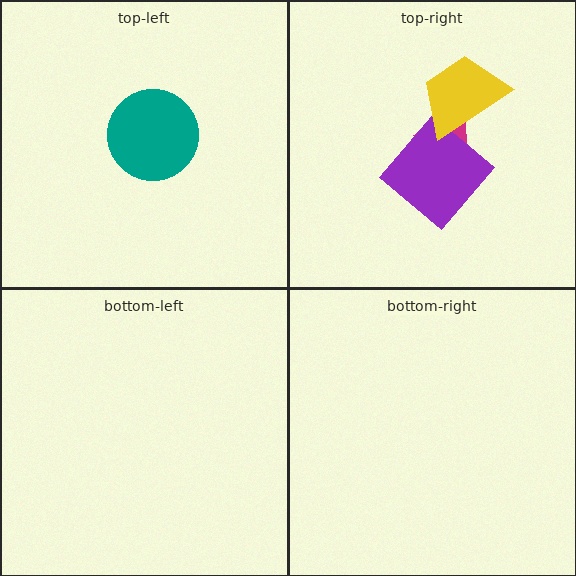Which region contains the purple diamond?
The top-right region.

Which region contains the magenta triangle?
The top-right region.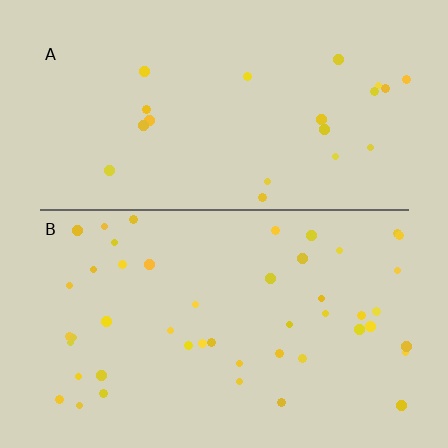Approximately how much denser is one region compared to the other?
Approximately 2.3× — region B over region A.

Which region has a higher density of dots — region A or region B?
B (the bottom).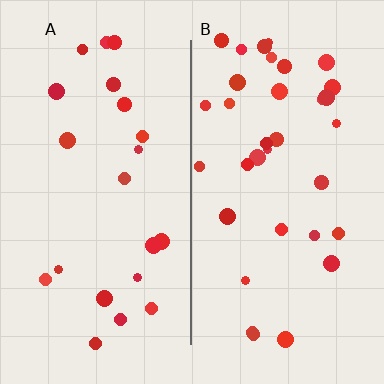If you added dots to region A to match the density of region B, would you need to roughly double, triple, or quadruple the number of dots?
Approximately double.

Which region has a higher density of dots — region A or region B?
B (the right).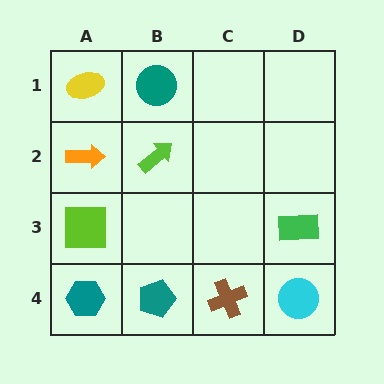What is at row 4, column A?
A teal hexagon.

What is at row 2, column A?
An orange arrow.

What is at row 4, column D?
A cyan circle.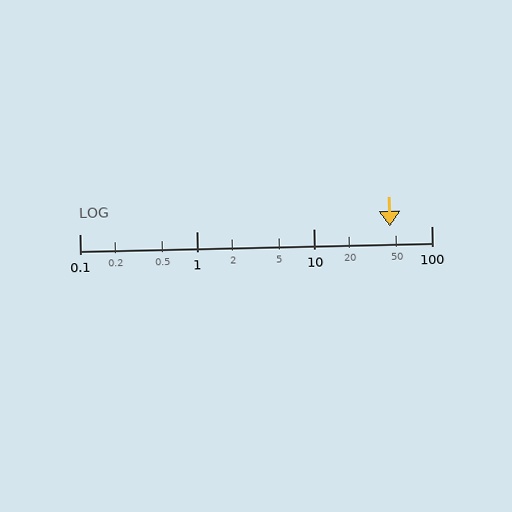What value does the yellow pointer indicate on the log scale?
The pointer indicates approximately 44.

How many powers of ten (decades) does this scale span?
The scale spans 3 decades, from 0.1 to 100.